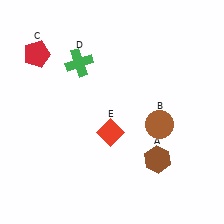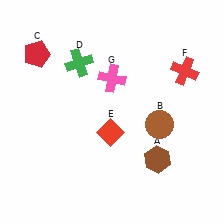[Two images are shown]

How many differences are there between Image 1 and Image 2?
There are 2 differences between the two images.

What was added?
A red cross (F), a pink cross (G) were added in Image 2.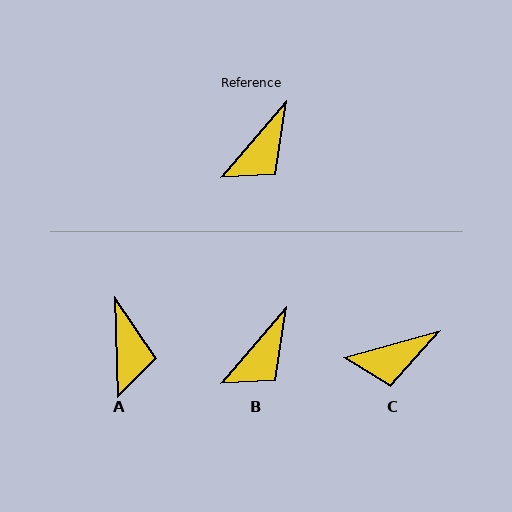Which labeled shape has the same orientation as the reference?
B.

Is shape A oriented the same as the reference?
No, it is off by about 42 degrees.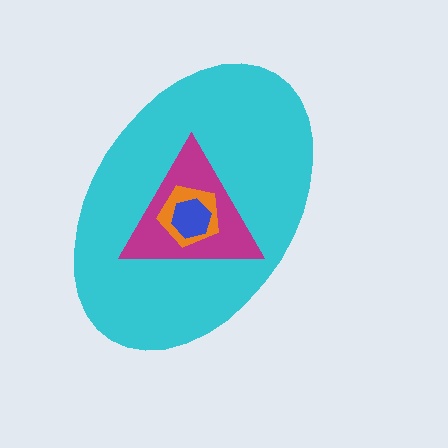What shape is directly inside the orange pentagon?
The blue hexagon.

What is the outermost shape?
The cyan ellipse.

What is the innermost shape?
The blue hexagon.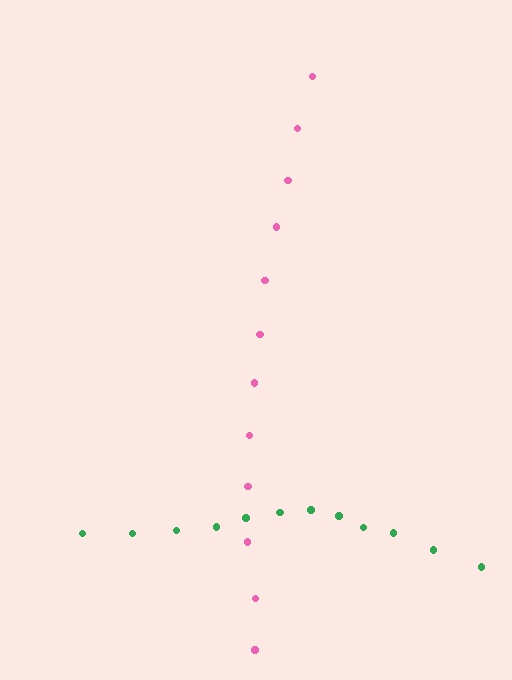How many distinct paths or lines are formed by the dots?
There are 2 distinct paths.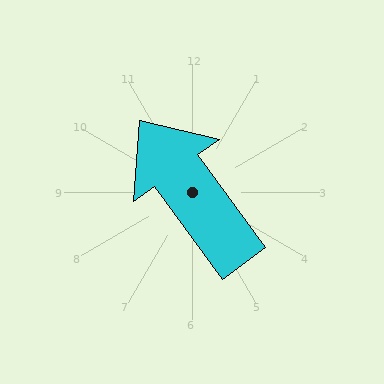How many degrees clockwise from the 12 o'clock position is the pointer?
Approximately 324 degrees.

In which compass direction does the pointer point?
Northwest.